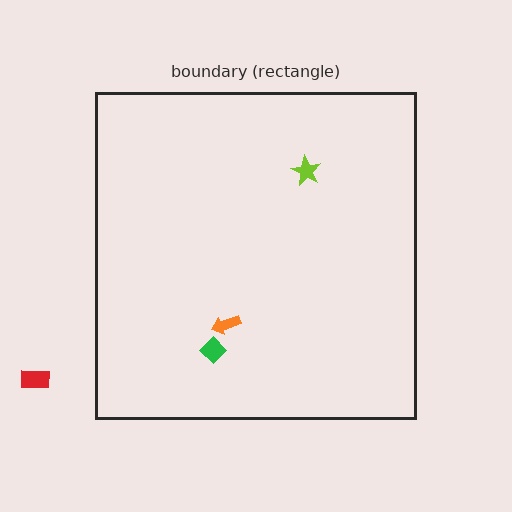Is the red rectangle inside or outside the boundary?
Outside.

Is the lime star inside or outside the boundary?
Inside.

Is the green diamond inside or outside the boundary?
Inside.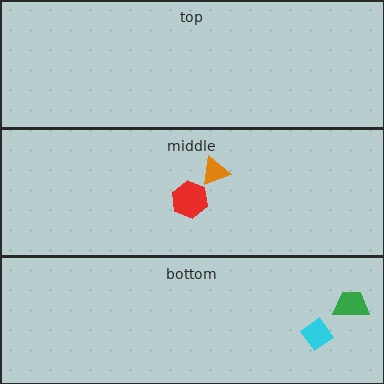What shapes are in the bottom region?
The green trapezoid, the cyan diamond.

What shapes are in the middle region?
The red hexagon, the orange triangle.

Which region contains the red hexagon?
The middle region.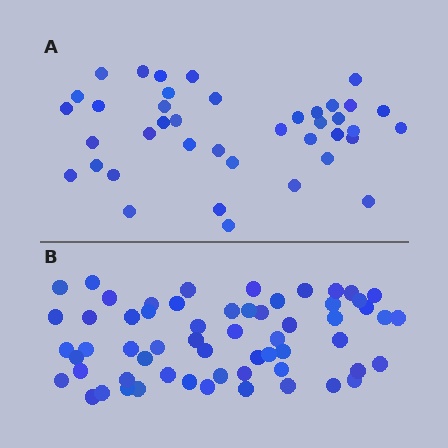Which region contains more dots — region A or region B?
Region B (the bottom region) has more dots.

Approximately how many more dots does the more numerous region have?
Region B has approximately 20 more dots than region A.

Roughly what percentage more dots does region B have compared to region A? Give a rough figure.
About 50% more.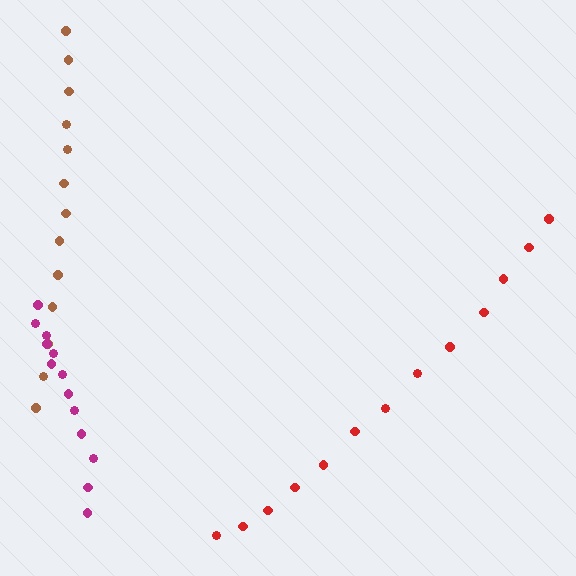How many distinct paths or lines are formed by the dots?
There are 3 distinct paths.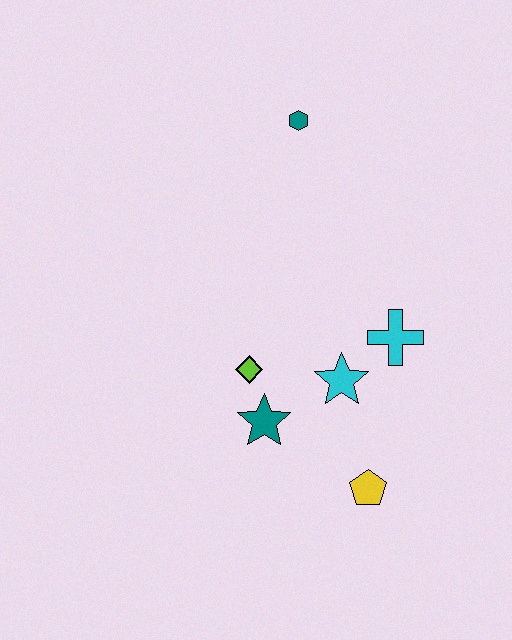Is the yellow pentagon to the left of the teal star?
No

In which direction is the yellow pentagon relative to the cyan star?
The yellow pentagon is below the cyan star.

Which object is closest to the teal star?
The lime diamond is closest to the teal star.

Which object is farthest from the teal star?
The teal hexagon is farthest from the teal star.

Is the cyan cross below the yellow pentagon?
No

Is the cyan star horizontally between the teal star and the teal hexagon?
No